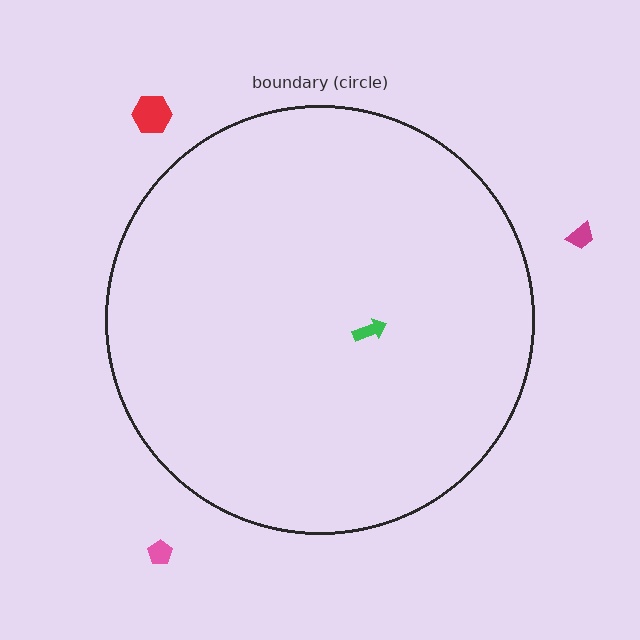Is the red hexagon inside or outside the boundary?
Outside.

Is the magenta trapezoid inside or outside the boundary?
Outside.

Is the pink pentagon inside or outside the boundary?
Outside.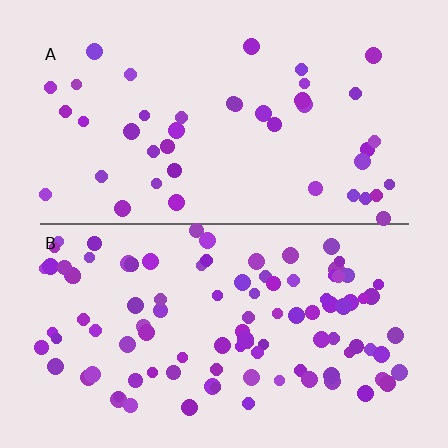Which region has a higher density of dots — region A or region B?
B (the bottom).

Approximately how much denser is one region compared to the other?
Approximately 2.4× — region B over region A.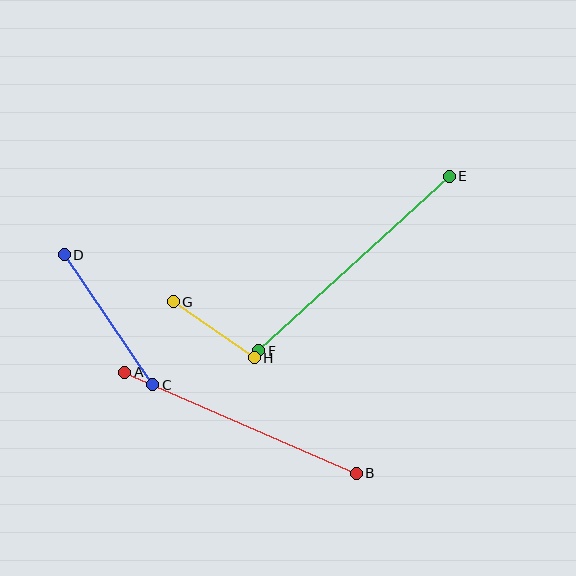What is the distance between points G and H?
The distance is approximately 98 pixels.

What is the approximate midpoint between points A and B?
The midpoint is at approximately (240, 423) pixels.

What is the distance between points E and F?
The distance is approximately 259 pixels.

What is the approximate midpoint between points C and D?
The midpoint is at approximately (108, 320) pixels.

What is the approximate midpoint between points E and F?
The midpoint is at approximately (354, 263) pixels.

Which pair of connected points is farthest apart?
Points E and F are farthest apart.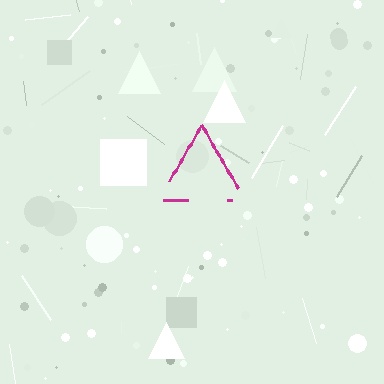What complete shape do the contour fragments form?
The contour fragments form a triangle.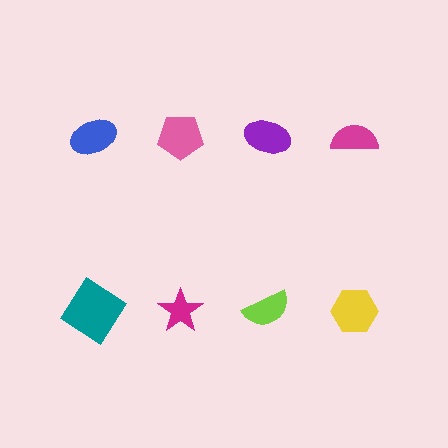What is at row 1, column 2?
A pink pentagon.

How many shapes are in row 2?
4 shapes.